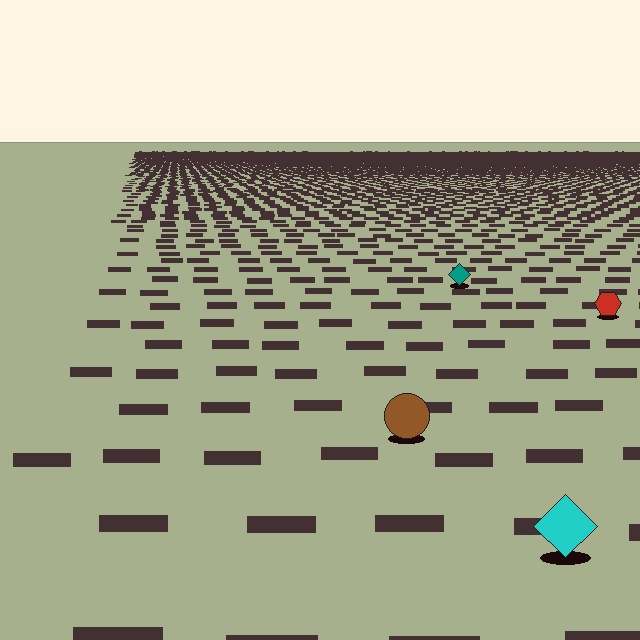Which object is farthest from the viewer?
The teal diamond is farthest from the viewer. It appears smaller and the ground texture around it is denser.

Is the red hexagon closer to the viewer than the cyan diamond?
No. The cyan diamond is closer — you can tell from the texture gradient: the ground texture is coarser near it.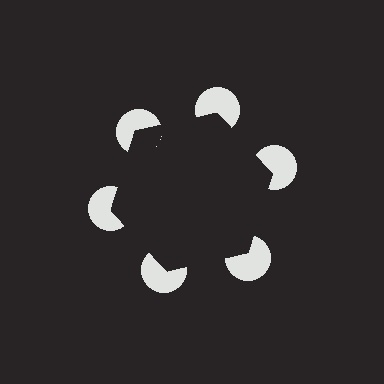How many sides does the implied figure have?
6 sides.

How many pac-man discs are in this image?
There are 6 — one at each vertex of the illusory hexagon.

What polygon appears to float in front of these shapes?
An illusory hexagon — its edges are inferred from the aligned wedge cuts in the pac-man discs, not physically drawn.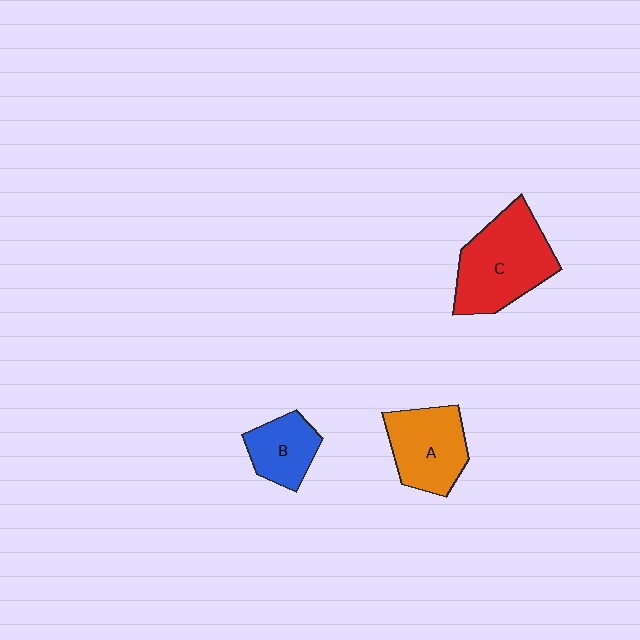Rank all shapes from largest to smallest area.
From largest to smallest: C (red), A (orange), B (blue).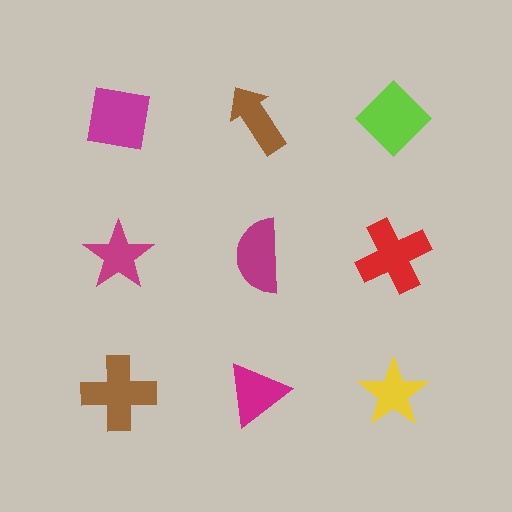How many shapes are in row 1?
3 shapes.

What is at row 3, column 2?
A magenta triangle.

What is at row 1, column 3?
A lime diamond.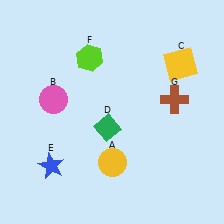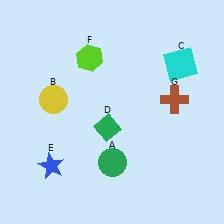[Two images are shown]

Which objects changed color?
A changed from yellow to green. B changed from pink to yellow. C changed from yellow to cyan.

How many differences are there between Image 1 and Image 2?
There are 3 differences between the two images.